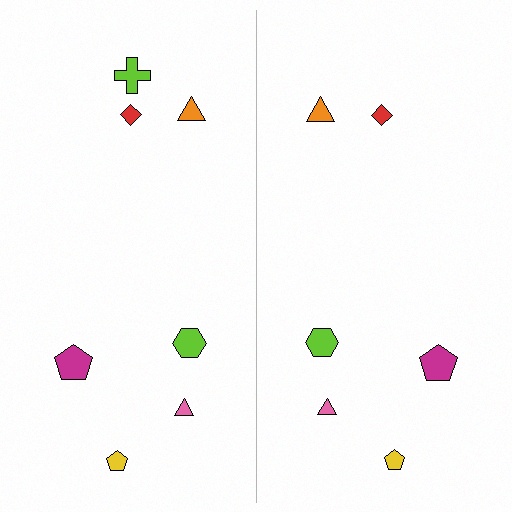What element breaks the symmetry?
A lime cross is missing from the right side.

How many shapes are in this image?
There are 13 shapes in this image.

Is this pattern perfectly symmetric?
No, the pattern is not perfectly symmetric. A lime cross is missing from the right side.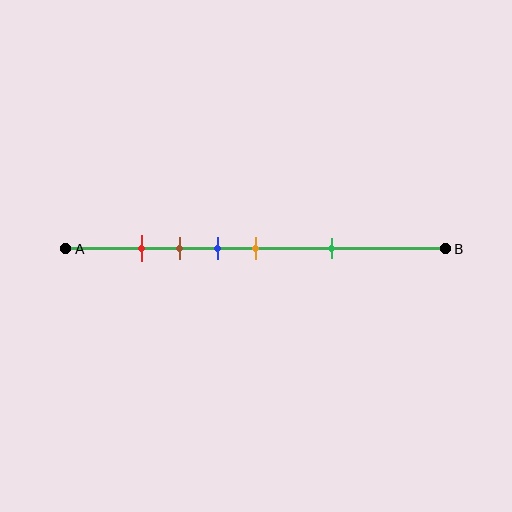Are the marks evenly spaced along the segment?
No, the marks are not evenly spaced.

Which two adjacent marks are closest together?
The red and brown marks are the closest adjacent pair.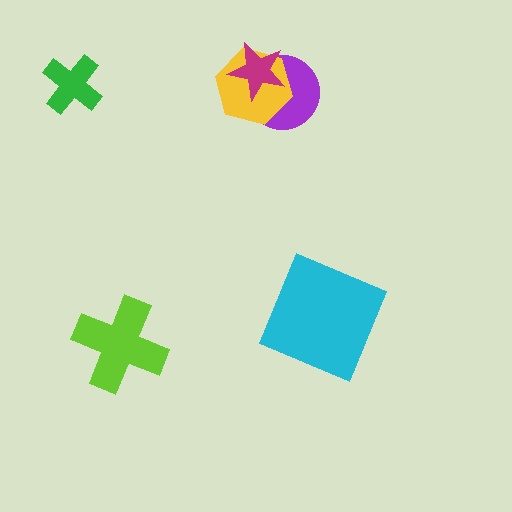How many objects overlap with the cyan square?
0 objects overlap with the cyan square.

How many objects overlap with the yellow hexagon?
2 objects overlap with the yellow hexagon.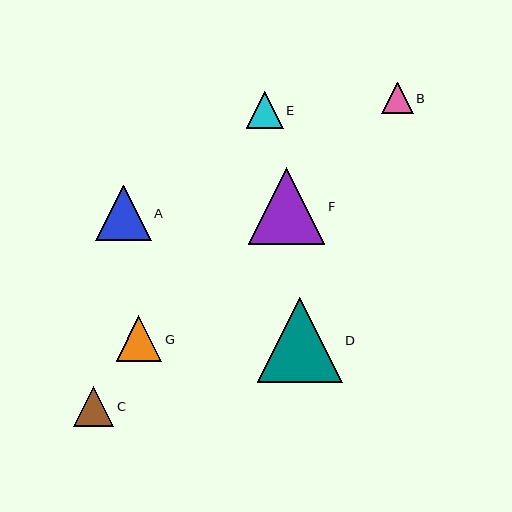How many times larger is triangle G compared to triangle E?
Triangle G is approximately 1.2 times the size of triangle E.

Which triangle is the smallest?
Triangle B is the smallest with a size of approximately 31 pixels.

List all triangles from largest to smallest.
From largest to smallest: D, F, A, G, C, E, B.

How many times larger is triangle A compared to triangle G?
Triangle A is approximately 1.2 times the size of triangle G.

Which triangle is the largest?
Triangle D is the largest with a size of approximately 85 pixels.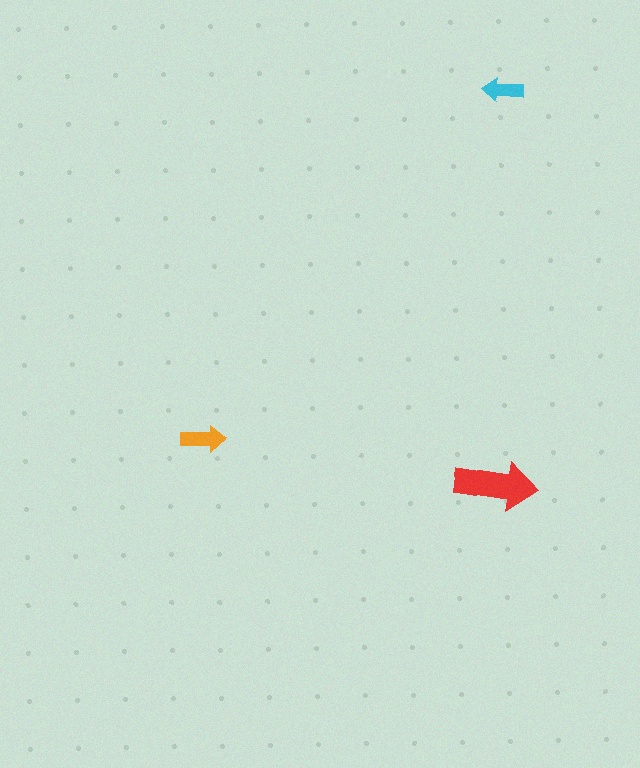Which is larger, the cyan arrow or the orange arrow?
The orange one.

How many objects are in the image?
There are 3 objects in the image.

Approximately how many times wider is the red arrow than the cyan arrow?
About 2 times wider.